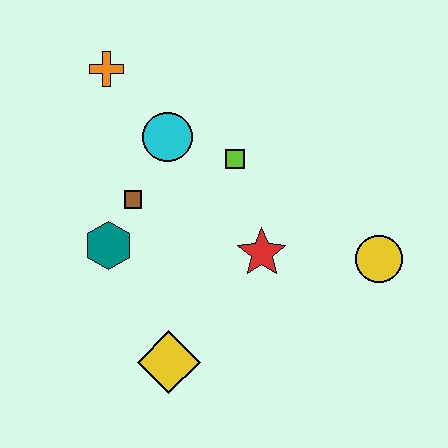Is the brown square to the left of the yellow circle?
Yes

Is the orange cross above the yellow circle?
Yes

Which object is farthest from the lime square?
The yellow diamond is farthest from the lime square.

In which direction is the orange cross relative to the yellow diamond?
The orange cross is above the yellow diamond.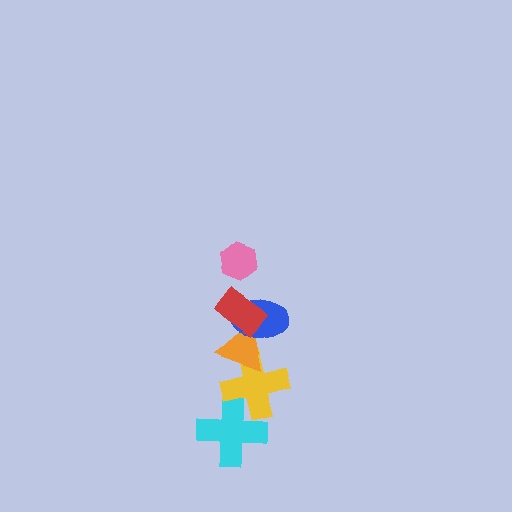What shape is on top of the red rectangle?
The pink hexagon is on top of the red rectangle.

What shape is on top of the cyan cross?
The yellow cross is on top of the cyan cross.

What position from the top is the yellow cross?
The yellow cross is 5th from the top.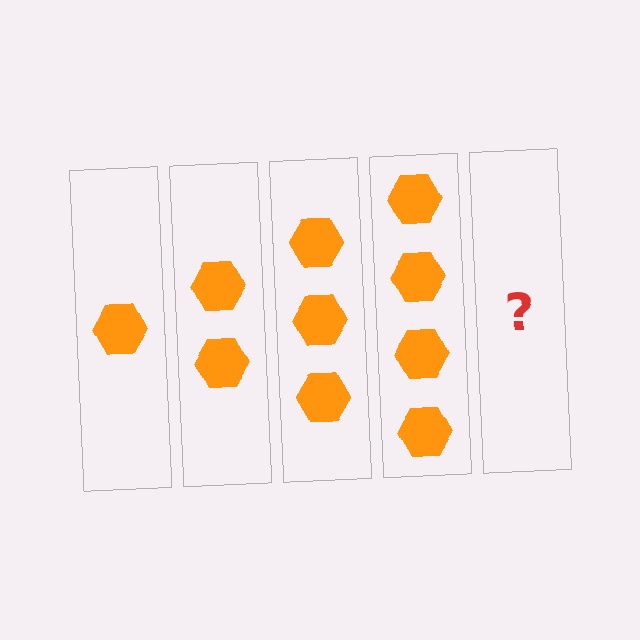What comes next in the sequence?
The next element should be 5 hexagons.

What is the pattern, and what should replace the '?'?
The pattern is that each step adds one more hexagon. The '?' should be 5 hexagons.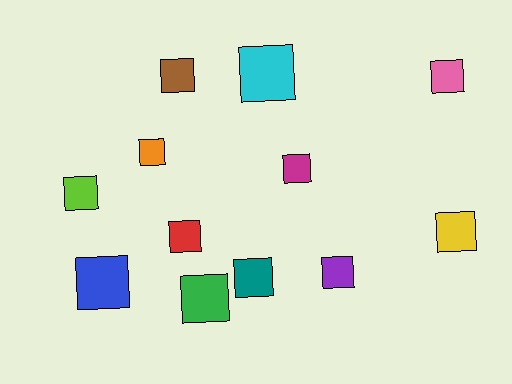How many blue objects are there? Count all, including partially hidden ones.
There is 1 blue object.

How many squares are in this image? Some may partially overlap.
There are 12 squares.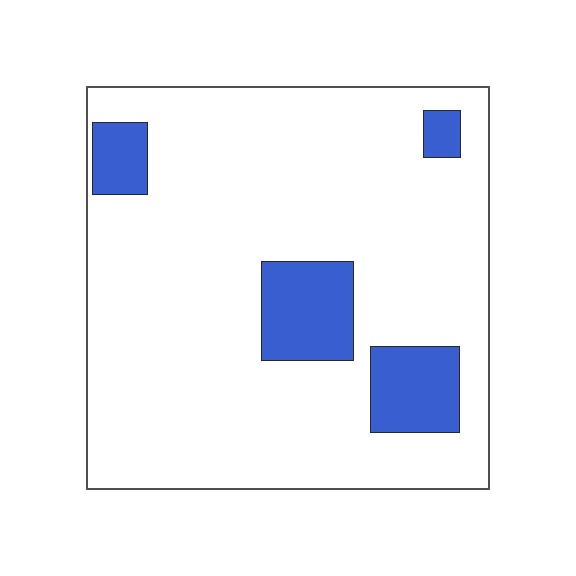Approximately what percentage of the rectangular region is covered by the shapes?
Approximately 15%.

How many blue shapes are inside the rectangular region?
4.